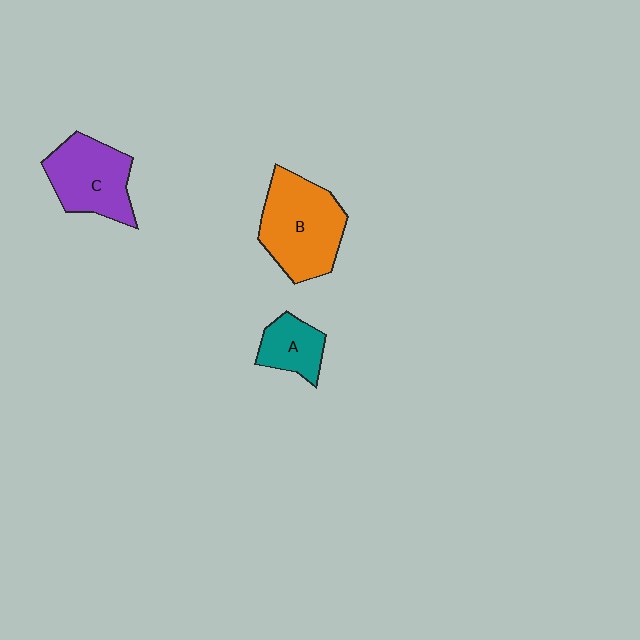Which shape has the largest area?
Shape B (orange).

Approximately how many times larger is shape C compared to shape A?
Approximately 1.8 times.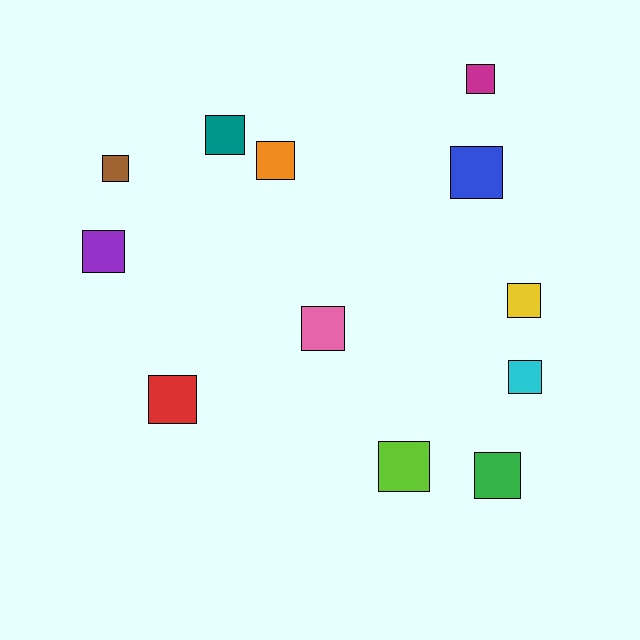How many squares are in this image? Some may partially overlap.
There are 12 squares.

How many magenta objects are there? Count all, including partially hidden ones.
There is 1 magenta object.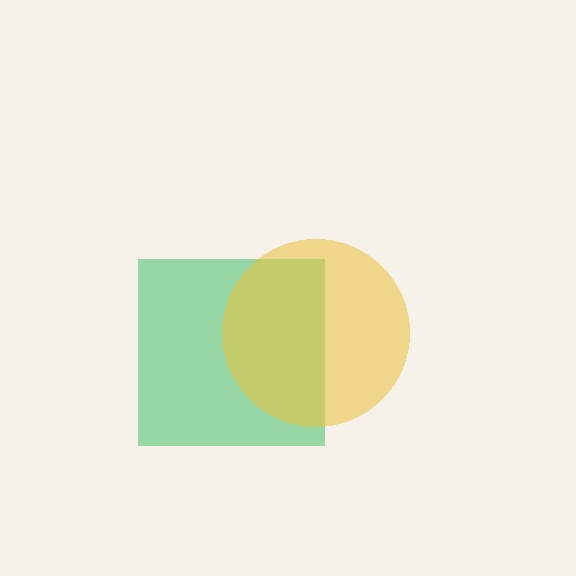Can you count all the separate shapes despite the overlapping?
Yes, there are 2 separate shapes.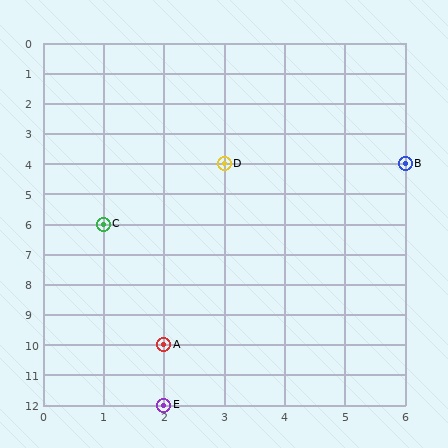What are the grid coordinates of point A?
Point A is at grid coordinates (2, 10).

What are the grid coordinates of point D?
Point D is at grid coordinates (3, 4).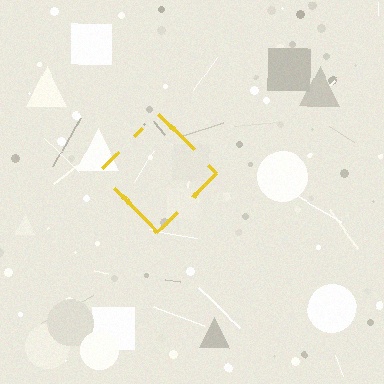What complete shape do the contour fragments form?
The contour fragments form a diamond.